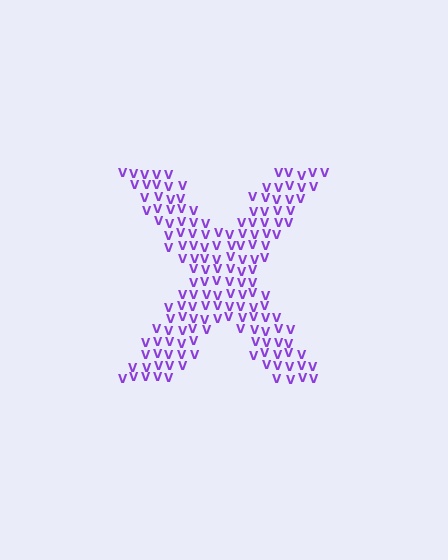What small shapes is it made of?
It is made of small letter V's.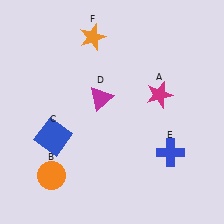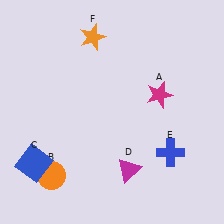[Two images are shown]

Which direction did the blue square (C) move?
The blue square (C) moved down.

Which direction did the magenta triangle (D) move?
The magenta triangle (D) moved down.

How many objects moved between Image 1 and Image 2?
2 objects moved between the two images.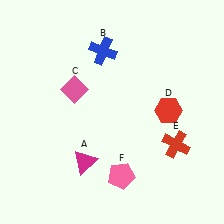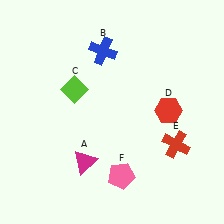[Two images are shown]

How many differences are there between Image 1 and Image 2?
There is 1 difference between the two images.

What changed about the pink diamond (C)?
In Image 1, C is pink. In Image 2, it changed to lime.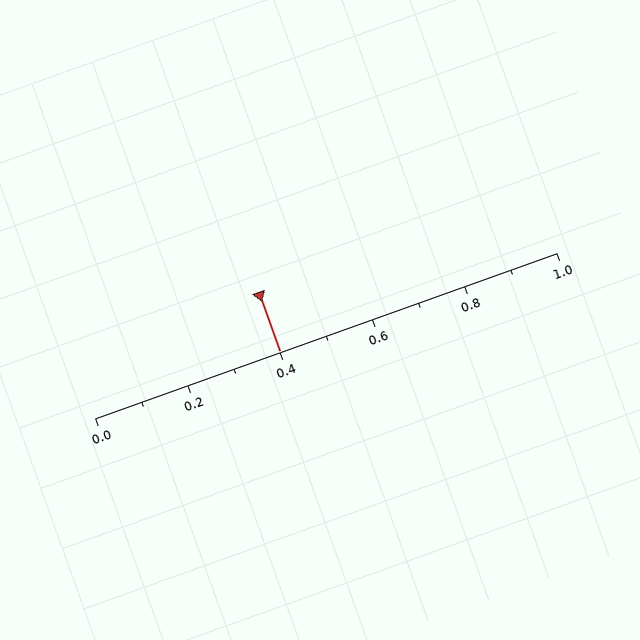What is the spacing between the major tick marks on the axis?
The major ticks are spaced 0.2 apart.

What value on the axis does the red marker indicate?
The marker indicates approximately 0.4.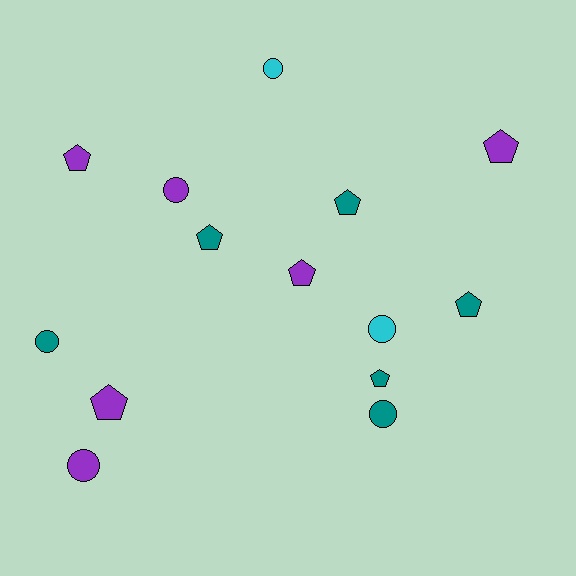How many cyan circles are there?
There are 2 cyan circles.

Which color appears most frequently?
Purple, with 6 objects.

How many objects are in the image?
There are 14 objects.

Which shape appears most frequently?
Pentagon, with 8 objects.